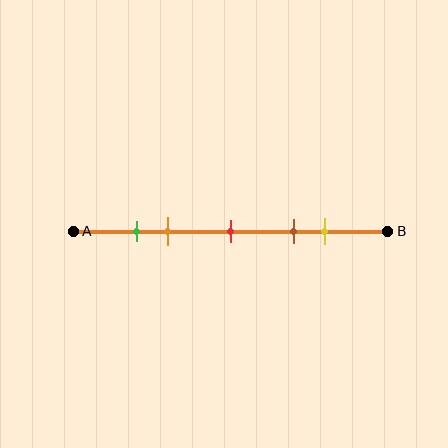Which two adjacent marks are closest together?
The green and orange marks are the closest adjacent pair.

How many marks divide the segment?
There are 5 marks dividing the segment.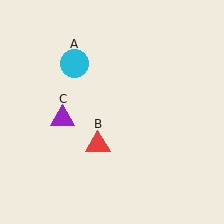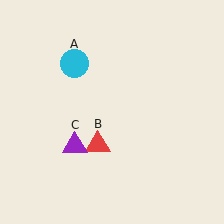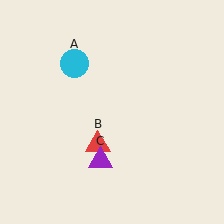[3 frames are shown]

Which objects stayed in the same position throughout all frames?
Cyan circle (object A) and red triangle (object B) remained stationary.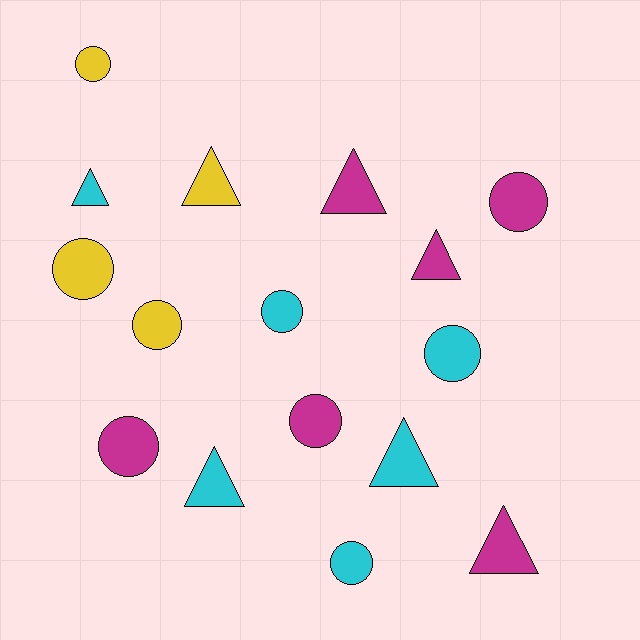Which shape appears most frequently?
Circle, with 9 objects.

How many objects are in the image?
There are 16 objects.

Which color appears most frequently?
Magenta, with 6 objects.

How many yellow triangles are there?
There is 1 yellow triangle.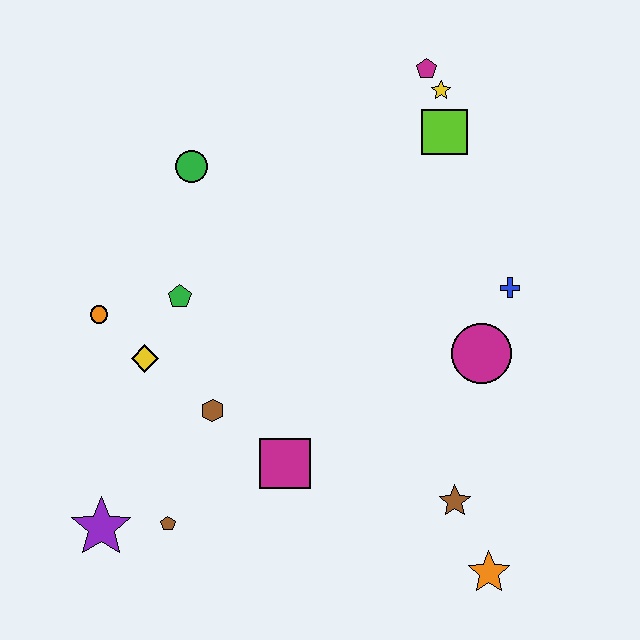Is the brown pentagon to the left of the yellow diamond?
No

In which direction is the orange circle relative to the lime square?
The orange circle is to the left of the lime square.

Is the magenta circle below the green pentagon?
Yes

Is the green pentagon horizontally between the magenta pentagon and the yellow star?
No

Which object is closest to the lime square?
The yellow star is closest to the lime square.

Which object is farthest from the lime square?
The purple star is farthest from the lime square.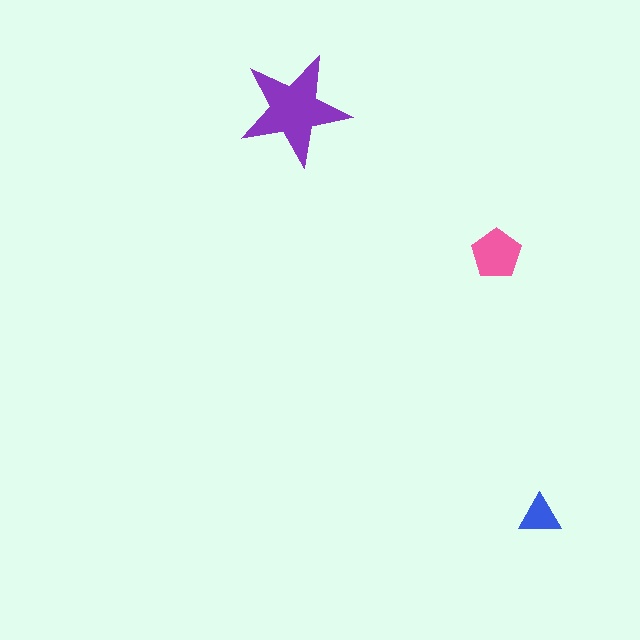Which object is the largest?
The purple star.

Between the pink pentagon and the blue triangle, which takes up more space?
The pink pentagon.